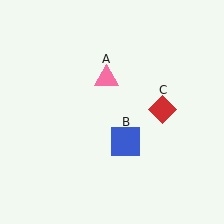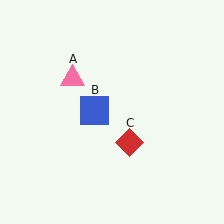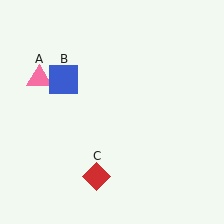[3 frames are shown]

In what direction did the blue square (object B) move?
The blue square (object B) moved up and to the left.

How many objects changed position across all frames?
3 objects changed position: pink triangle (object A), blue square (object B), red diamond (object C).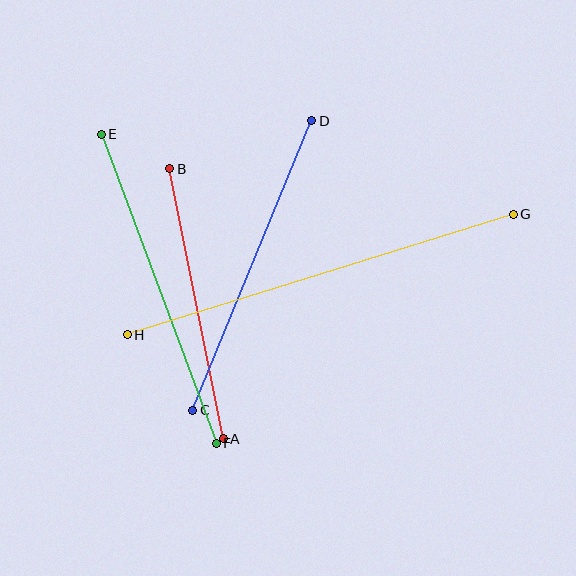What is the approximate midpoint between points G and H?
The midpoint is at approximately (320, 275) pixels.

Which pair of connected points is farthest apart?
Points G and H are farthest apart.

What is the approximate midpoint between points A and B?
The midpoint is at approximately (197, 304) pixels.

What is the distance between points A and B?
The distance is approximately 275 pixels.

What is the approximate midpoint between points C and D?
The midpoint is at approximately (252, 266) pixels.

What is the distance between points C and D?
The distance is approximately 313 pixels.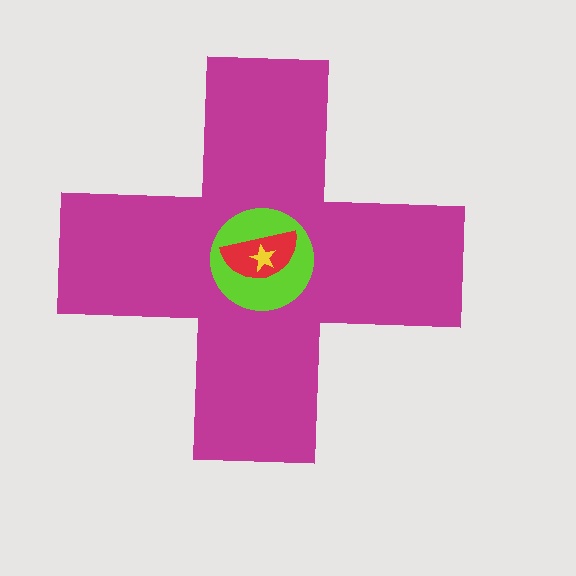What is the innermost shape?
The yellow star.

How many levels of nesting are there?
4.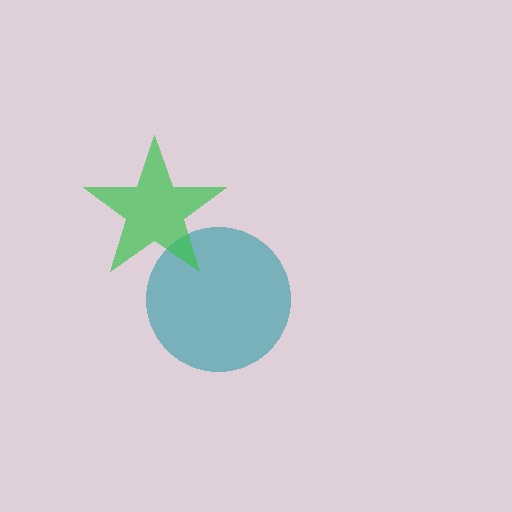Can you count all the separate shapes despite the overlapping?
Yes, there are 2 separate shapes.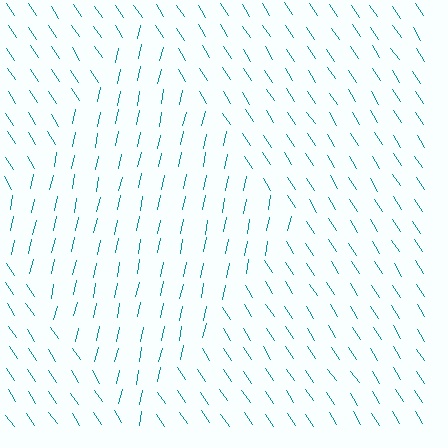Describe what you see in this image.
The image is filled with small teal line segments. A diamond region in the image has lines oriented differently from the surrounding lines, creating a visible texture boundary.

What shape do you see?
I see a diamond.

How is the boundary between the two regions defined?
The boundary is defined purely by a change in line orientation (approximately 45 degrees difference). All lines are the same color and thickness.